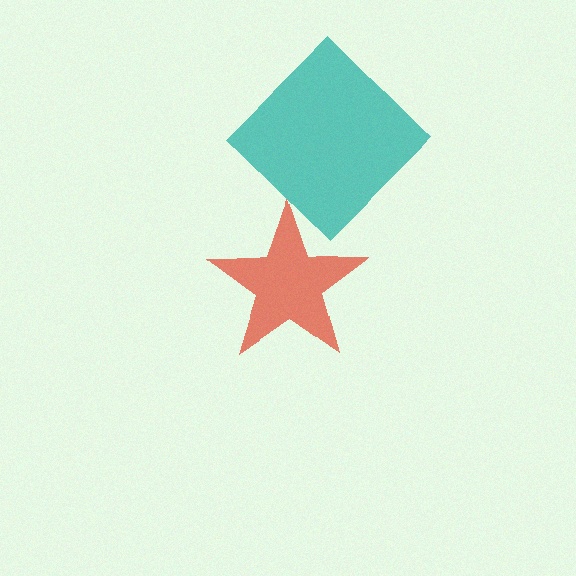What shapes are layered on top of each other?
The layered shapes are: a teal diamond, a red star.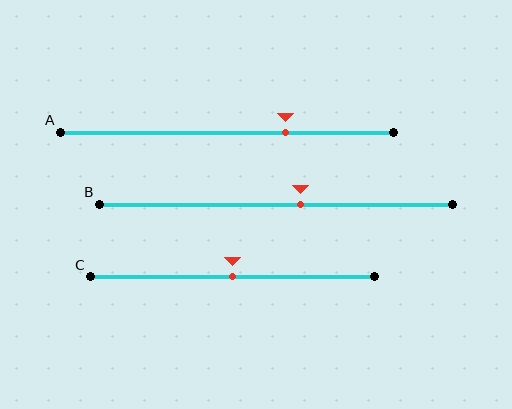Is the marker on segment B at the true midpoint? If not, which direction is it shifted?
No, the marker on segment B is shifted to the right by about 7% of the segment length.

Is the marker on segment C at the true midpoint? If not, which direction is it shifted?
Yes, the marker on segment C is at the true midpoint.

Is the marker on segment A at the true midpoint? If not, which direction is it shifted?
No, the marker on segment A is shifted to the right by about 18% of the segment length.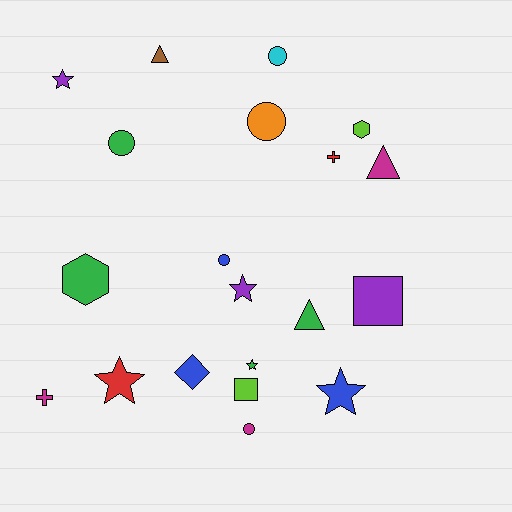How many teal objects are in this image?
There are no teal objects.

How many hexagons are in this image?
There are 2 hexagons.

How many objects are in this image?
There are 20 objects.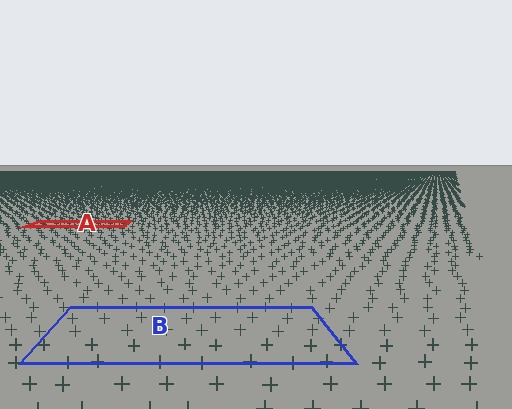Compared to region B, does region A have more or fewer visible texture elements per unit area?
Region A has more texture elements per unit area — they are packed more densely because it is farther away.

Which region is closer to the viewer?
Region B is closer. The texture elements there are larger and more spread out.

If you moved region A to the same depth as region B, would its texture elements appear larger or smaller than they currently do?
They would appear larger. At a closer depth, the same texture elements are projected at a bigger on-screen size.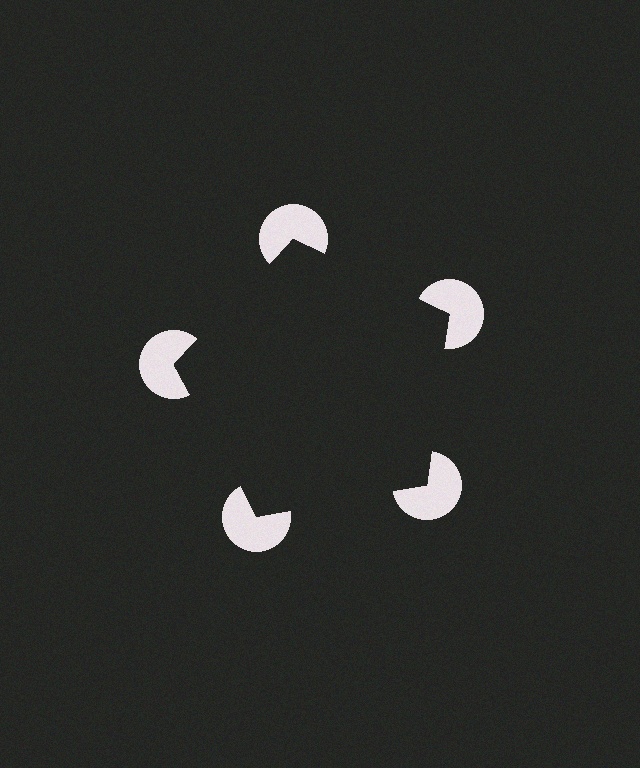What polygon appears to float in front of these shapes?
An illusory pentagon — its edges are inferred from the aligned wedge cuts in the pac-man discs, not physically drawn.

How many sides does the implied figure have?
5 sides.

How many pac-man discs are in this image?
There are 5 — one at each vertex of the illusory pentagon.